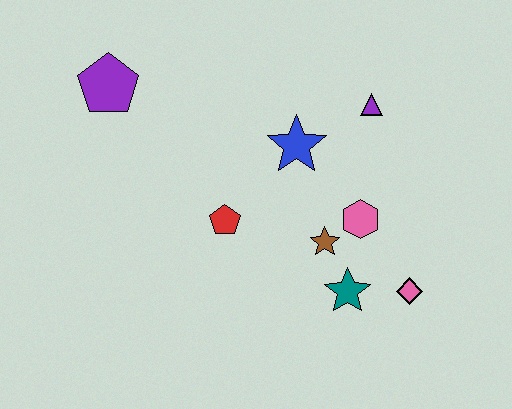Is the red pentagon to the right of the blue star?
No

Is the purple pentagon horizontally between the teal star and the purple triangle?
No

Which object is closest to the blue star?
The purple triangle is closest to the blue star.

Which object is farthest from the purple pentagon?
The pink diamond is farthest from the purple pentagon.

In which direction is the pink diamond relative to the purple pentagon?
The pink diamond is to the right of the purple pentagon.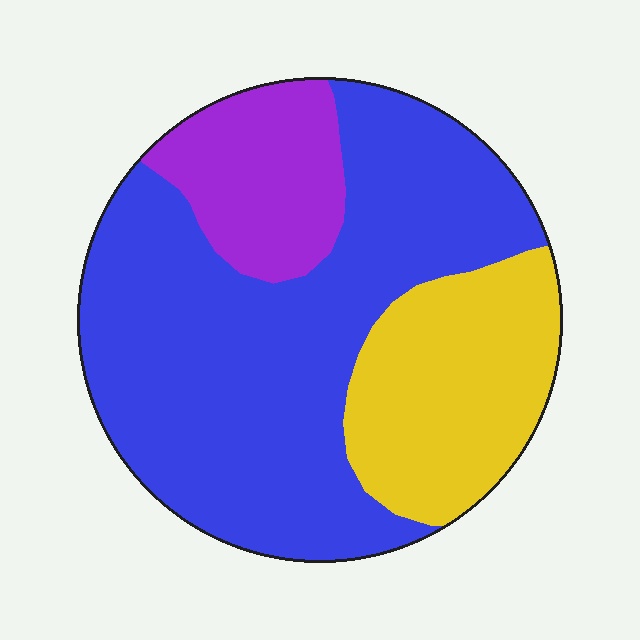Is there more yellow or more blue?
Blue.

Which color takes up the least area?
Purple, at roughly 15%.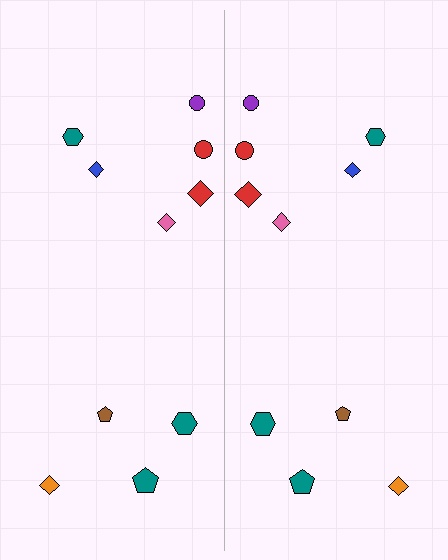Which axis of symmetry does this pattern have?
The pattern has a vertical axis of symmetry running through the center of the image.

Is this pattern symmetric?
Yes, this pattern has bilateral (reflection) symmetry.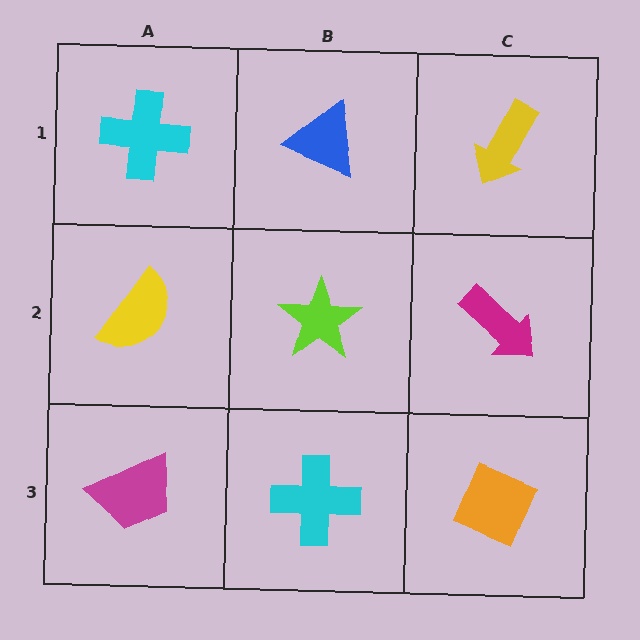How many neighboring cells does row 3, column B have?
3.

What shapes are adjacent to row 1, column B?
A lime star (row 2, column B), a cyan cross (row 1, column A), a yellow arrow (row 1, column C).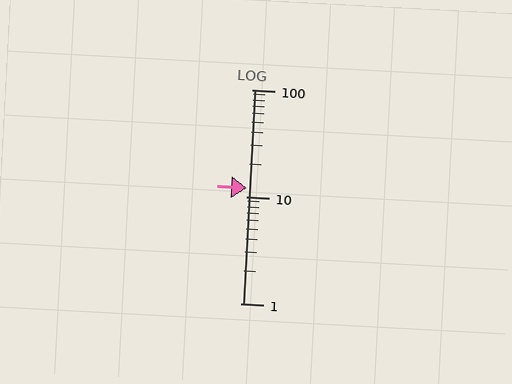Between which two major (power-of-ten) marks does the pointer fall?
The pointer is between 10 and 100.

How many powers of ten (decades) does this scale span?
The scale spans 2 decades, from 1 to 100.